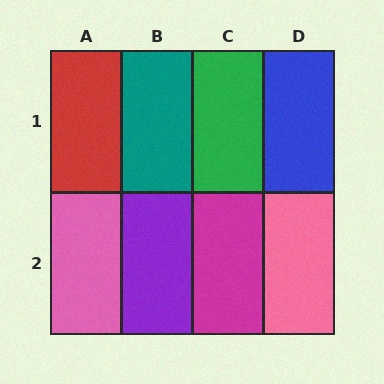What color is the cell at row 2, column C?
Magenta.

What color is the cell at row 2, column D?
Pink.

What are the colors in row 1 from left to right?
Red, teal, green, blue.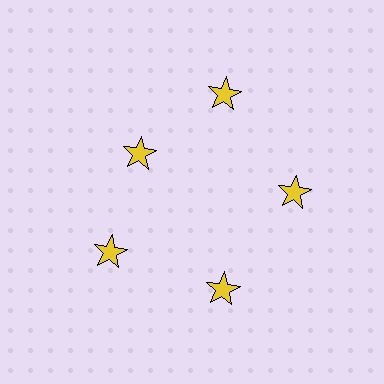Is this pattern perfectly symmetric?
No. The 5 yellow stars are arranged in a ring, but one element near the 10 o'clock position is pulled inward toward the center, breaking the 5-fold rotational symmetry.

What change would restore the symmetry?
The symmetry would be restored by moving it outward, back onto the ring so that all 5 stars sit at equal angles and equal distance from the center.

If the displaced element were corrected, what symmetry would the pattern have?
It would have 5-fold rotational symmetry — the pattern would map onto itself every 72 degrees.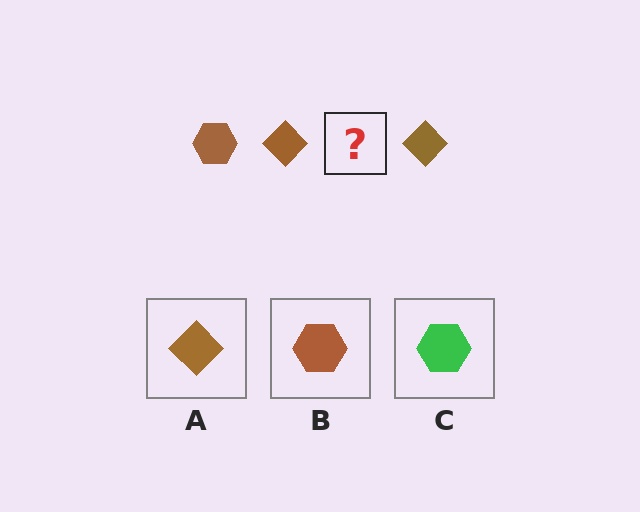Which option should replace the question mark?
Option B.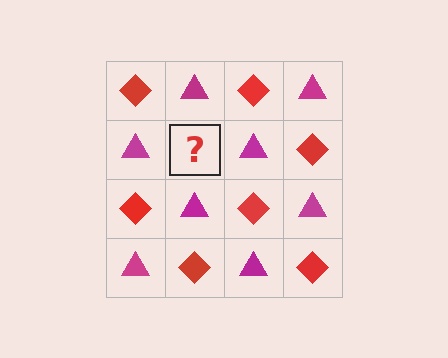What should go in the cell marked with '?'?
The missing cell should contain a red diamond.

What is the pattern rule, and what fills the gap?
The rule is that it alternates red diamond and magenta triangle in a checkerboard pattern. The gap should be filled with a red diamond.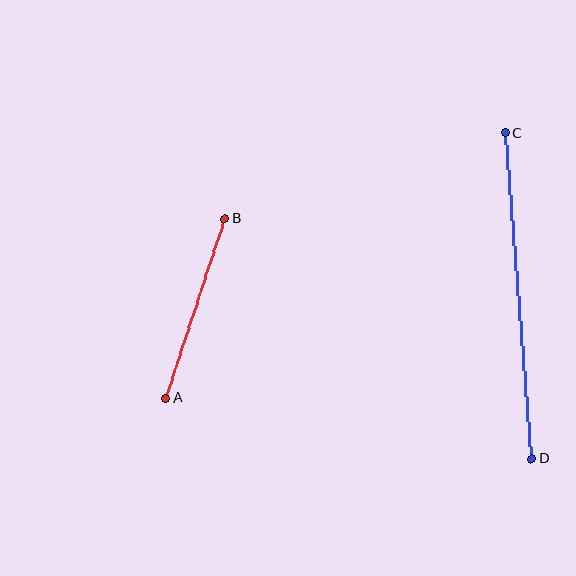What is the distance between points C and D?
The distance is approximately 327 pixels.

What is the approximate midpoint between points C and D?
The midpoint is at approximately (518, 296) pixels.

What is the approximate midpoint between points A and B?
The midpoint is at approximately (196, 308) pixels.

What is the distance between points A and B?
The distance is approximately 189 pixels.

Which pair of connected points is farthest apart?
Points C and D are farthest apart.